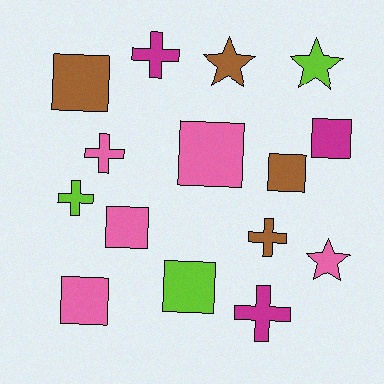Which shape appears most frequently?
Square, with 7 objects.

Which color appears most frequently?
Pink, with 5 objects.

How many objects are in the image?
There are 15 objects.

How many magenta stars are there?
There are no magenta stars.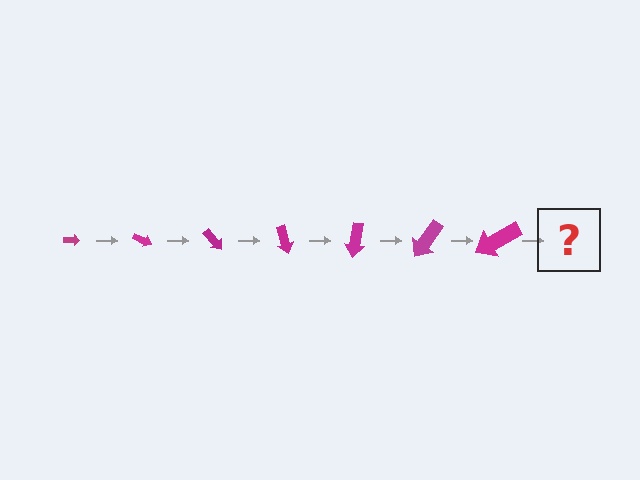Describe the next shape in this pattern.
It should be an arrow, larger than the previous one and rotated 175 degrees from the start.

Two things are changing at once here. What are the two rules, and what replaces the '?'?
The two rules are that the arrow grows larger each step and it rotates 25 degrees each step. The '?' should be an arrow, larger than the previous one and rotated 175 degrees from the start.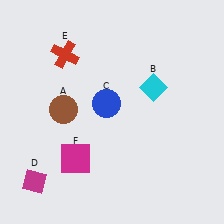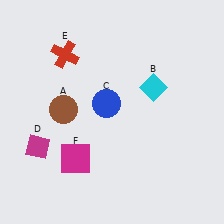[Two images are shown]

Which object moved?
The magenta diamond (D) moved up.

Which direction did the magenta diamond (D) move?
The magenta diamond (D) moved up.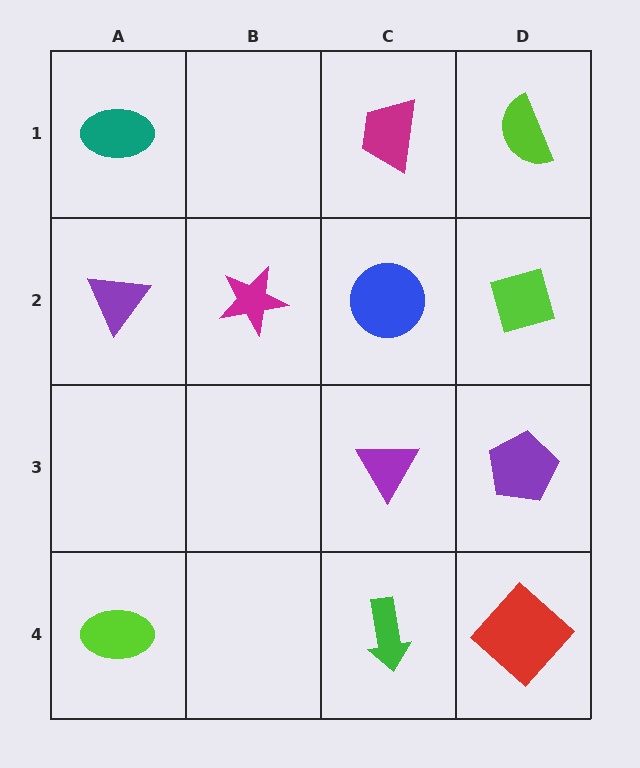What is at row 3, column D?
A purple pentagon.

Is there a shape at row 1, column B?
No, that cell is empty.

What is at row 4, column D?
A red diamond.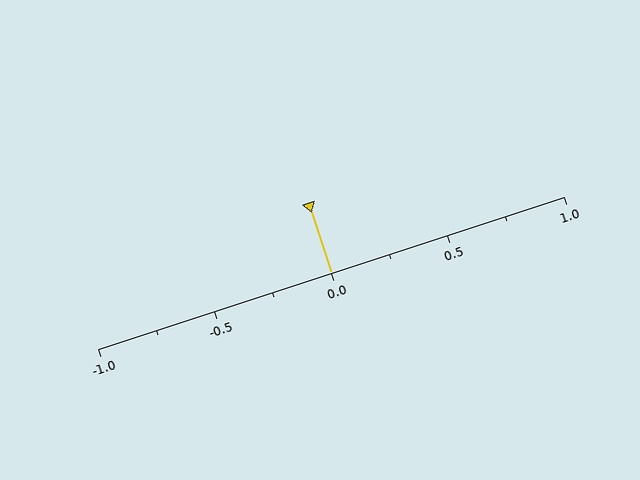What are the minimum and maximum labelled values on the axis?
The axis runs from -1.0 to 1.0.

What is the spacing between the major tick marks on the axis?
The major ticks are spaced 0.5 apart.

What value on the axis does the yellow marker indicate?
The marker indicates approximately 0.